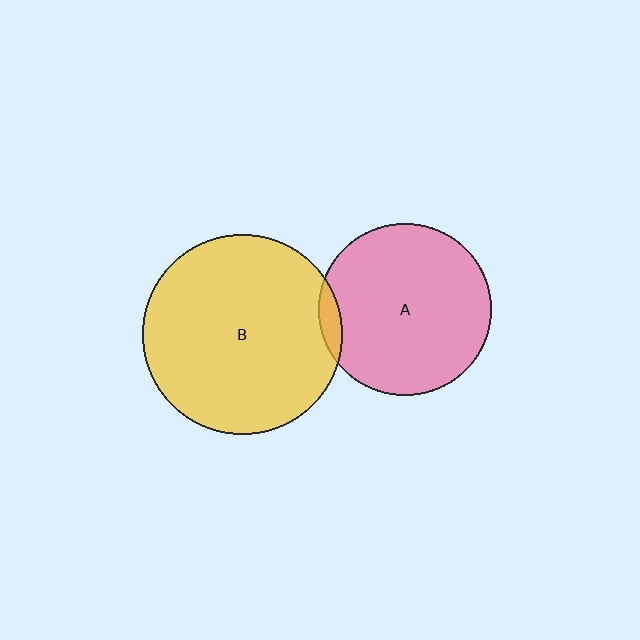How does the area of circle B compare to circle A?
Approximately 1.3 times.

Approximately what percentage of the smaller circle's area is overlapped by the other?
Approximately 5%.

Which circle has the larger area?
Circle B (yellow).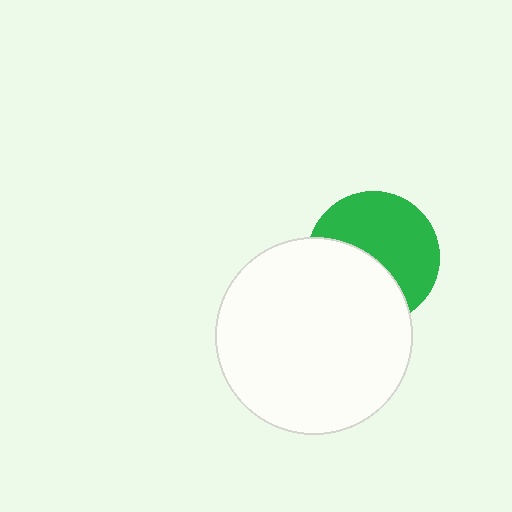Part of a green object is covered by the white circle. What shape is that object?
It is a circle.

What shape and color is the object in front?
The object in front is a white circle.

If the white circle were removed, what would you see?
You would see the complete green circle.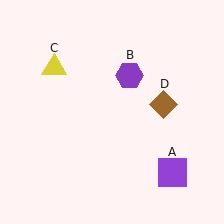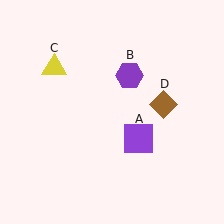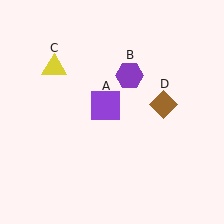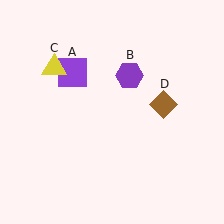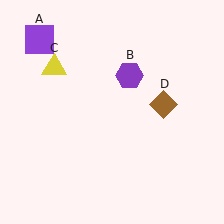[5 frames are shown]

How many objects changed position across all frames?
1 object changed position: purple square (object A).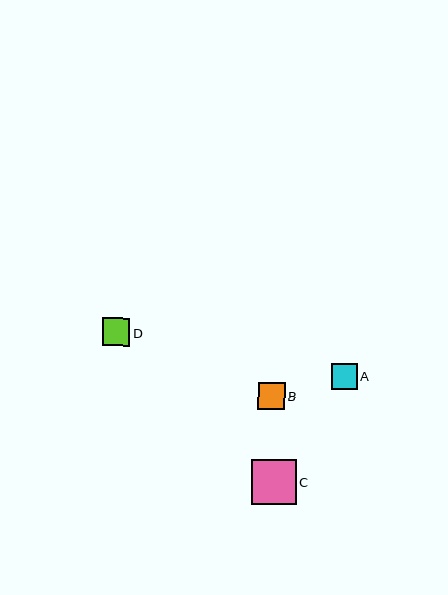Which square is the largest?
Square C is the largest with a size of approximately 44 pixels.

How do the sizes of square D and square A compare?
Square D and square A are approximately the same size.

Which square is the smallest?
Square A is the smallest with a size of approximately 26 pixels.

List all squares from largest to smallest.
From largest to smallest: C, D, B, A.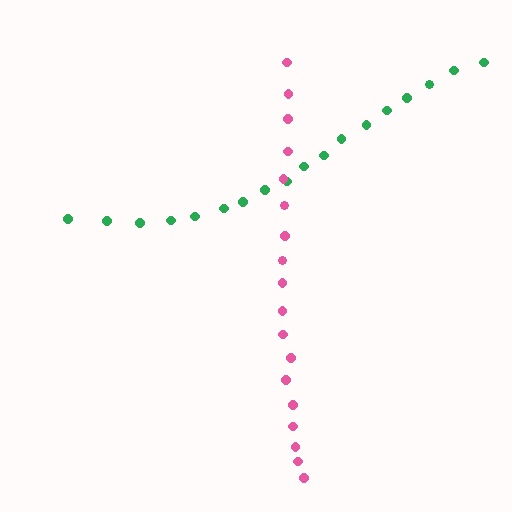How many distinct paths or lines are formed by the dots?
There are 2 distinct paths.